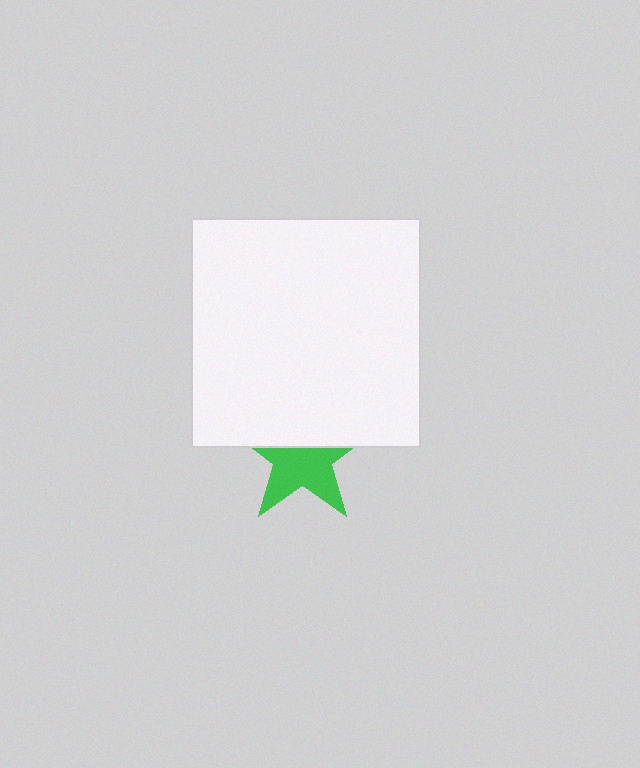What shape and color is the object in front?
The object in front is a white square.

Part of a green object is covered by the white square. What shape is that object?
It is a star.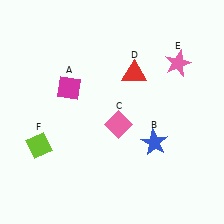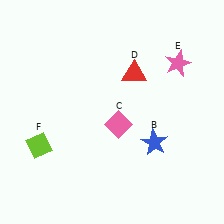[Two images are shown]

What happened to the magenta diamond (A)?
The magenta diamond (A) was removed in Image 2. It was in the top-left area of Image 1.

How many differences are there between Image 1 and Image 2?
There is 1 difference between the two images.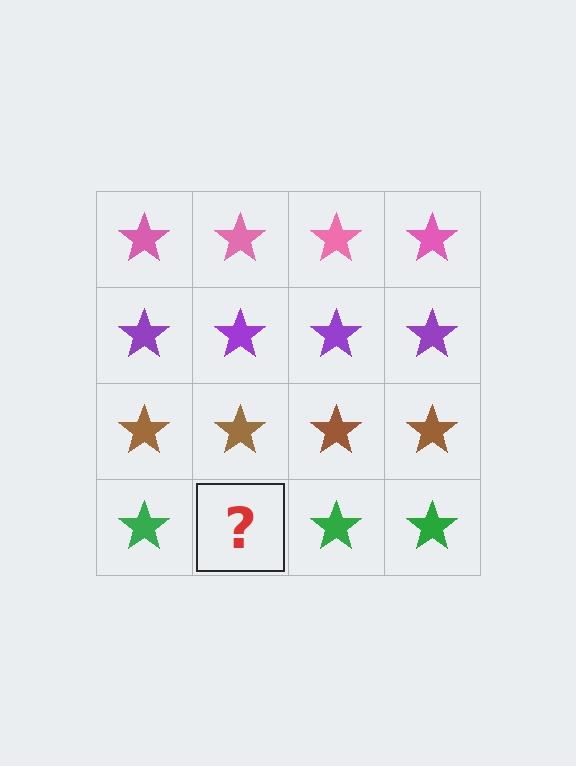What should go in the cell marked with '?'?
The missing cell should contain a green star.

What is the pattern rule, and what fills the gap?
The rule is that each row has a consistent color. The gap should be filled with a green star.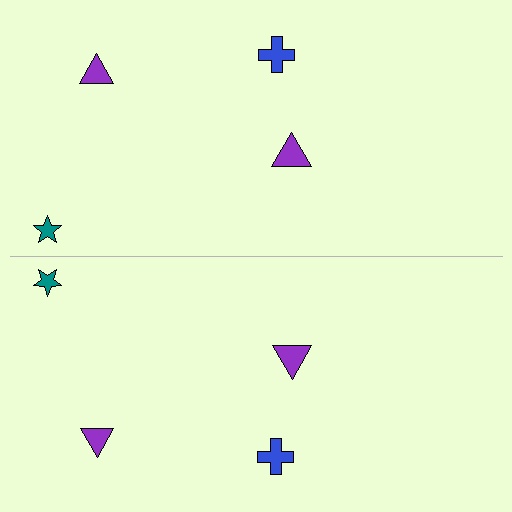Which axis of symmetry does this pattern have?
The pattern has a horizontal axis of symmetry running through the center of the image.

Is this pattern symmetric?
Yes, this pattern has bilateral (reflection) symmetry.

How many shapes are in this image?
There are 8 shapes in this image.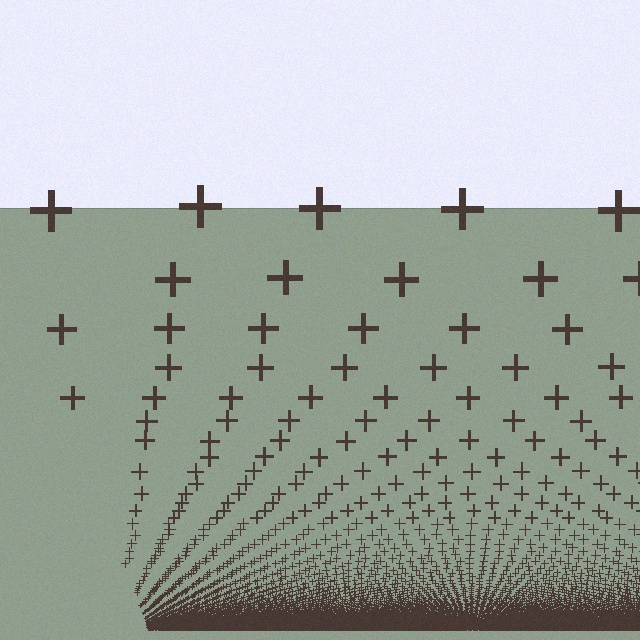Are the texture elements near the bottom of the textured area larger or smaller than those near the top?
Smaller. The gradient is inverted — elements near the bottom are smaller and denser.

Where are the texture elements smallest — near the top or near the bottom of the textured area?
Near the bottom.